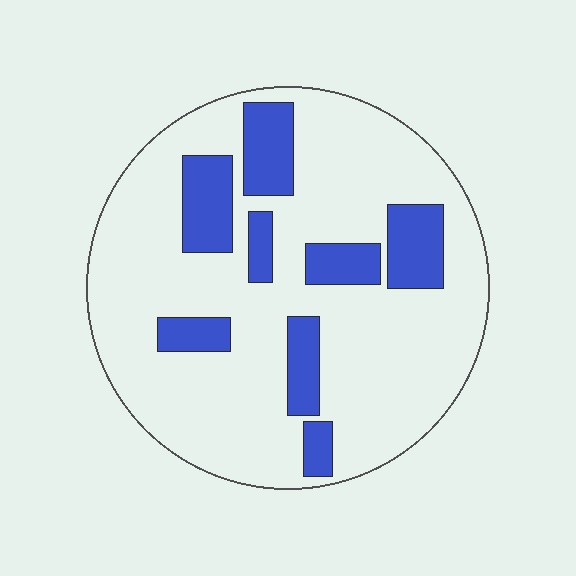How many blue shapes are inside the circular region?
8.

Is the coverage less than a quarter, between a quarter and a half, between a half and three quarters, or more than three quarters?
Less than a quarter.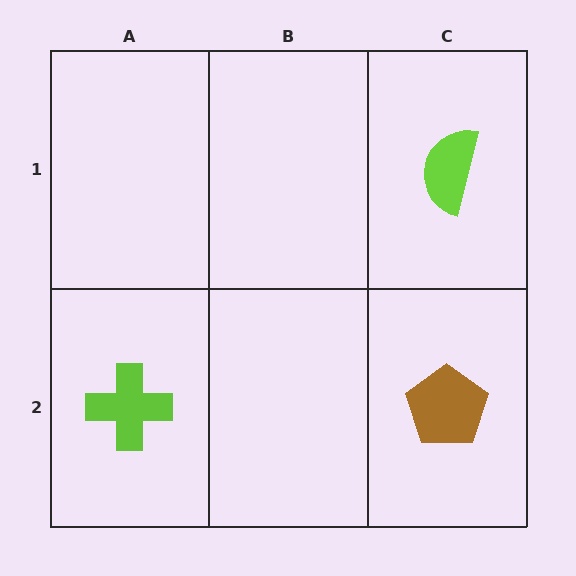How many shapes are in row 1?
1 shape.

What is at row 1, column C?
A lime semicircle.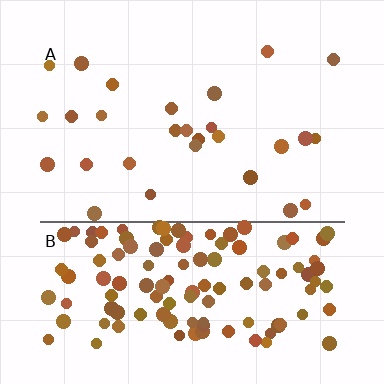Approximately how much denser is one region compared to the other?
Approximately 4.7× — region B over region A.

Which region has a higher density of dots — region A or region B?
B (the bottom).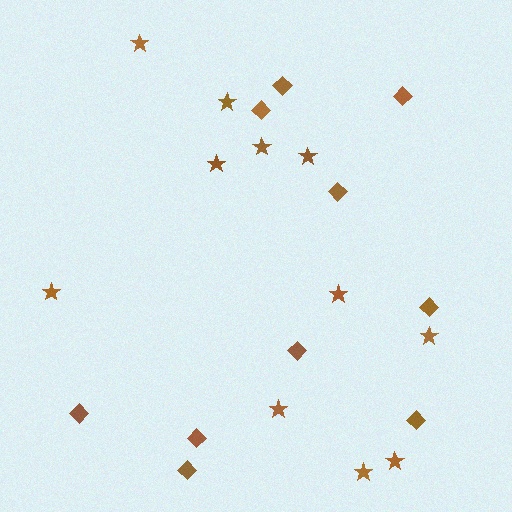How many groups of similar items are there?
There are 2 groups: one group of stars (11) and one group of diamonds (10).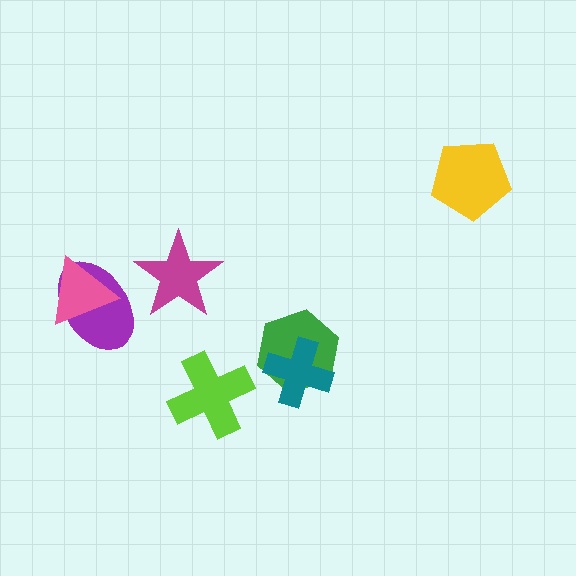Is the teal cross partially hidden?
No, no other shape covers it.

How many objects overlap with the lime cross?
0 objects overlap with the lime cross.